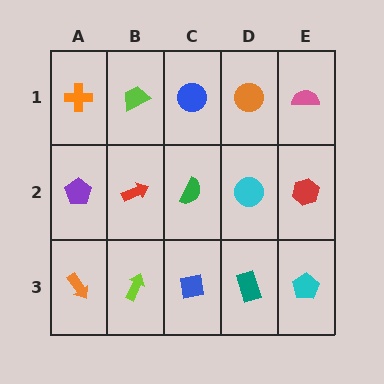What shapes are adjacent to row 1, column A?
A purple pentagon (row 2, column A), a lime trapezoid (row 1, column B).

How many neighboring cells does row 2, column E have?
3.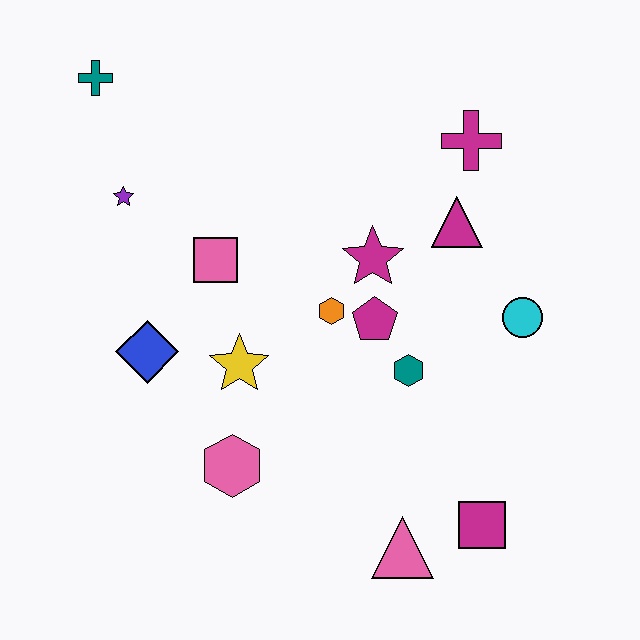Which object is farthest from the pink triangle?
The teal cross is farthest from the pink triangle.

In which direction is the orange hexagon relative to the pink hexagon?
The orange hexagon is above the pink hexagon.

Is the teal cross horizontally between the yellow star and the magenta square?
No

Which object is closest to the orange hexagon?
The magenta pentagon is closest to the orange hexagon.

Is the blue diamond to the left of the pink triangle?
Yes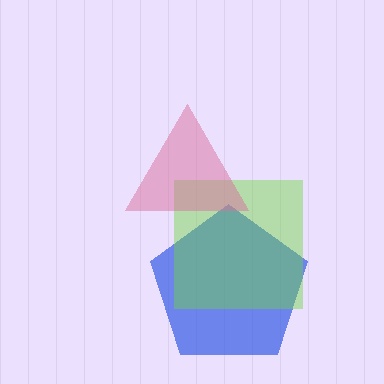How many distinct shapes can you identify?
There are 3 distinct shapes: a blue pentagon, a lime square, a pink triangle.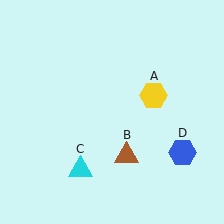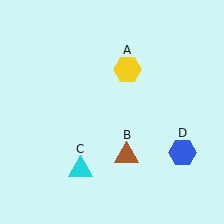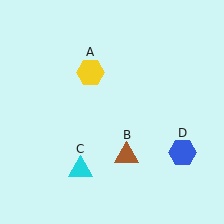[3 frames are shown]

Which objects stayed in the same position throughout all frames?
Brown triangle (object B) and cyan triangle (object C) and blue hexagon (object D) remained stationary.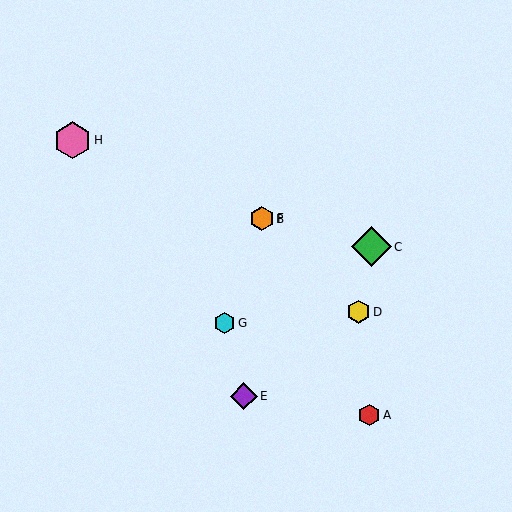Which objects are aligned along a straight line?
Objects B, D, F are aligned along a straight line.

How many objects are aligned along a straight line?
3 objects (B, D, F) are aligned along a straight line.